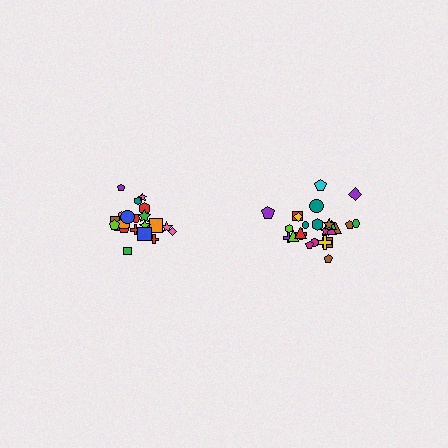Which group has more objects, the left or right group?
The right group.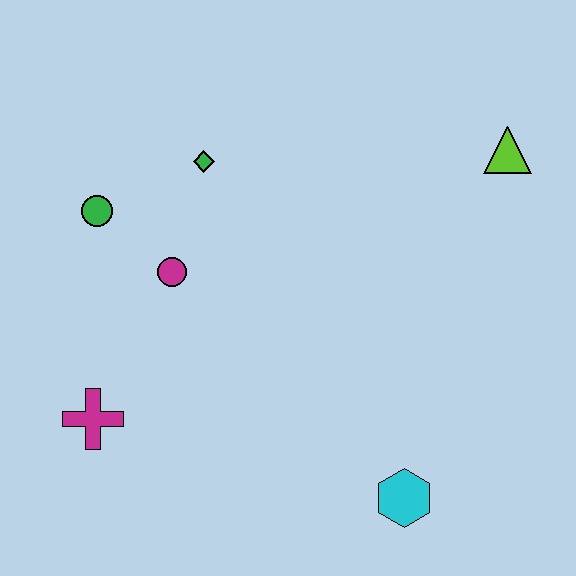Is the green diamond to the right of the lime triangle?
No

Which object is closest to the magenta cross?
The magenta circle is closest to the magenta cross.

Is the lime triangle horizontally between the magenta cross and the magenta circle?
No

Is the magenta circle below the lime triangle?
Yes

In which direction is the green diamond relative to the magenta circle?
The green diamond is above the magenta circle.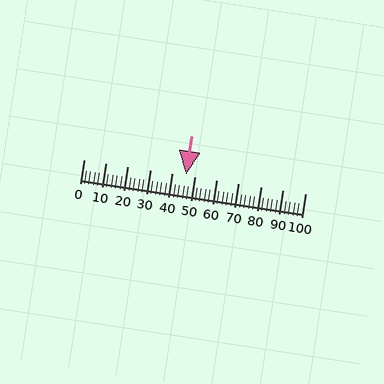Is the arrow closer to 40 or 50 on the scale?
The arrow is closer to 50.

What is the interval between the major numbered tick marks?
The major tick marks are spaced 10 units apart.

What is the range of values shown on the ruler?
The ruler shows values from 0 to 100.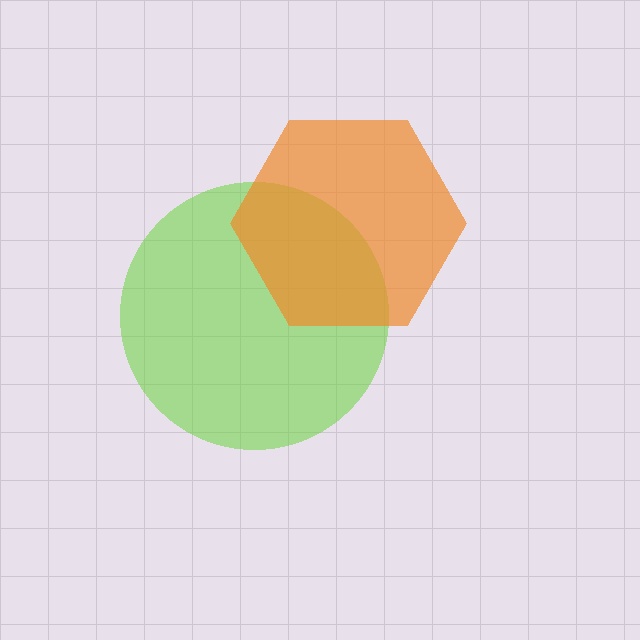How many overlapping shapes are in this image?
There are 2 overlapping shapes in the image.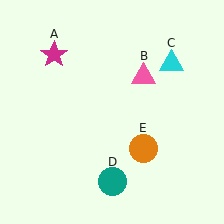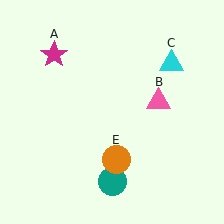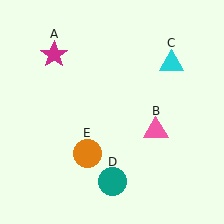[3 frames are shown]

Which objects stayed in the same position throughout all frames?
Magenta star (object A) and cyan triangle (object C) and teal circle (object D) remained stationary.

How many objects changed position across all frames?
2 objects changed position: pink triangle (object B), orange circle (object E).